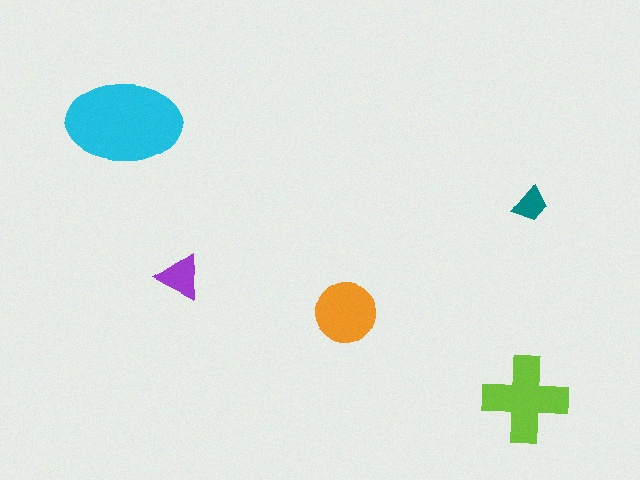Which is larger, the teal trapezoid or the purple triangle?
The purple triangle.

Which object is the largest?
The cyan ellipse.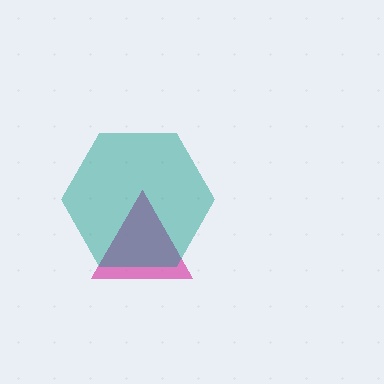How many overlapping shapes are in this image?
There are 2 overlapping shapes in the image.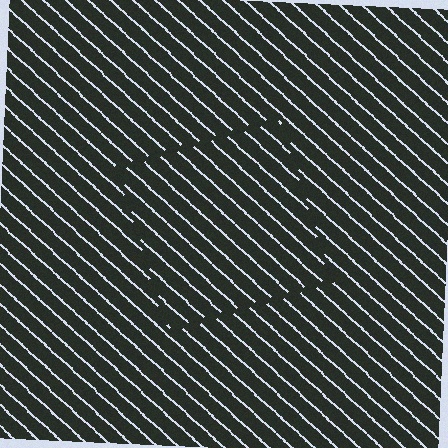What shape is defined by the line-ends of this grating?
An illusory square. The interior of the shape contains the same grating, shifted by half a period — the contour is defined by the phase discontinuity where line-ends from the inner and outer gratings abut.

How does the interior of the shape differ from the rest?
The interior of the shape contains the same grating, shifted by half a period — the contour is defined by the phase discontinuity where line-ends from the inner and outer gratings abut.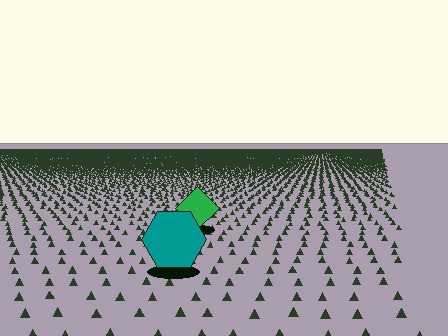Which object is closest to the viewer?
The teal hexagon is closest. The texture marks near it are larger and more spread out.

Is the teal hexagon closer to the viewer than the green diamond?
Yes. The teal hexagon is closer — you can tell from the texture gradient: the ground texture is coarser near it.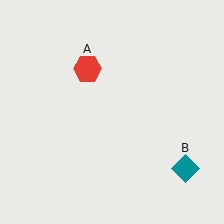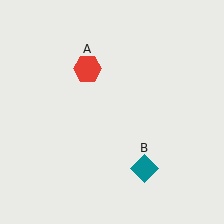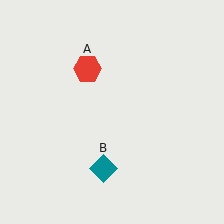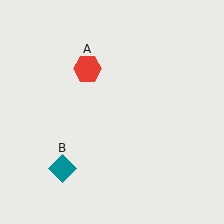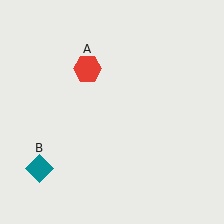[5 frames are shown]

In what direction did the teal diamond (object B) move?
The teal diamond (object B) moved left.